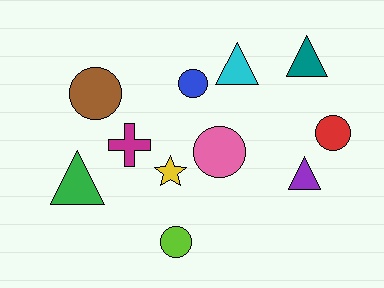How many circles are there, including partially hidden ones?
There are 5 circles.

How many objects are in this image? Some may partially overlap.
There are 11 objects.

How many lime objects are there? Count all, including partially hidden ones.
There is 1 lime object.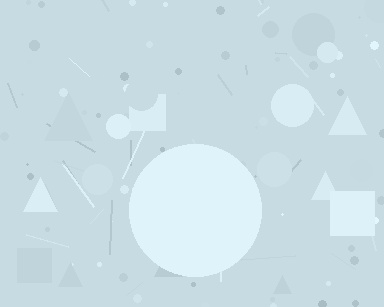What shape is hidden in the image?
A circle is hidden in the image.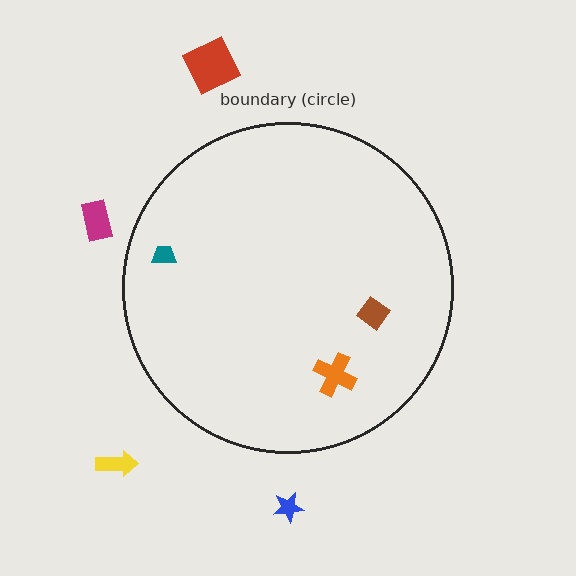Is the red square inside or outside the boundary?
Outside.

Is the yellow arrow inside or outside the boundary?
Outside.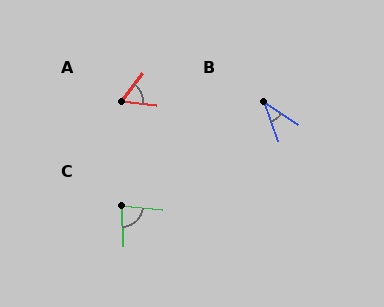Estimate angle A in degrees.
Approximately 60 degrees.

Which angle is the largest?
C, at approximately 83 degrees.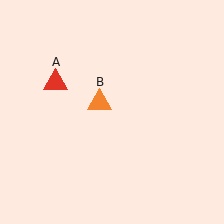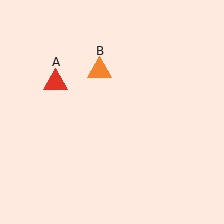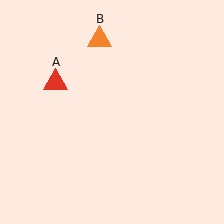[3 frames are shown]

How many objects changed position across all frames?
1 object changed position: orange triangle (object B).